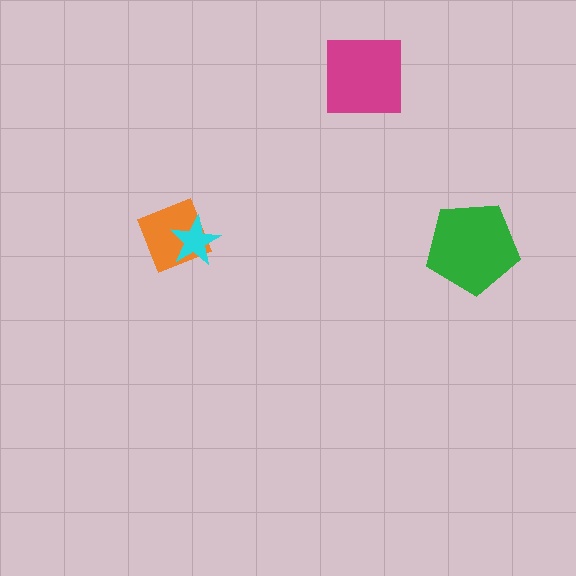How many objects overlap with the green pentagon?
0 objects overlap with the green pentagon.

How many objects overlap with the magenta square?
0 objects overlap with the magenta square.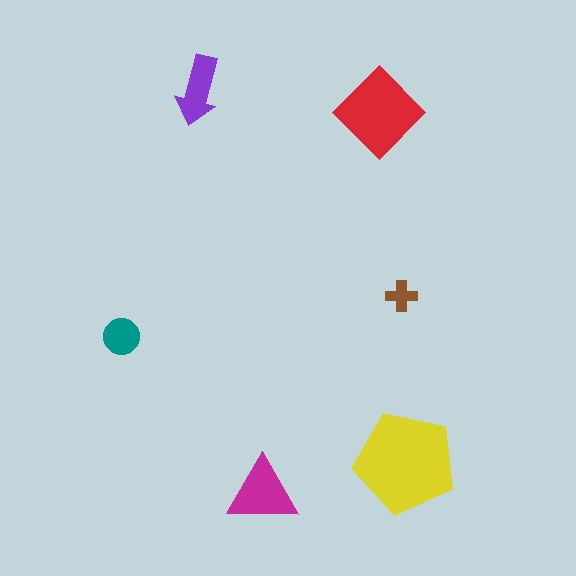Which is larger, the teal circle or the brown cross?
The teal circle.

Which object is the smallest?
The brown cross.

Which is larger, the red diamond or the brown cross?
The red diamond.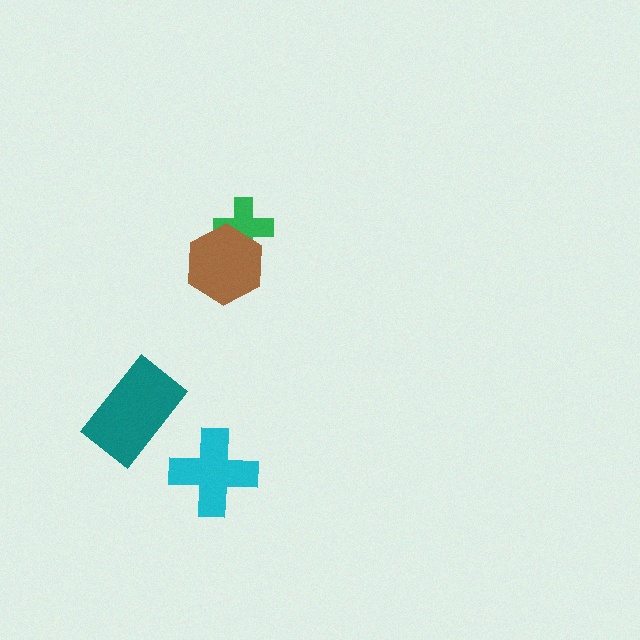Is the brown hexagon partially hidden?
No, no other shape covers it.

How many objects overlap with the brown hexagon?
1 object overlaps with the brown hexagon.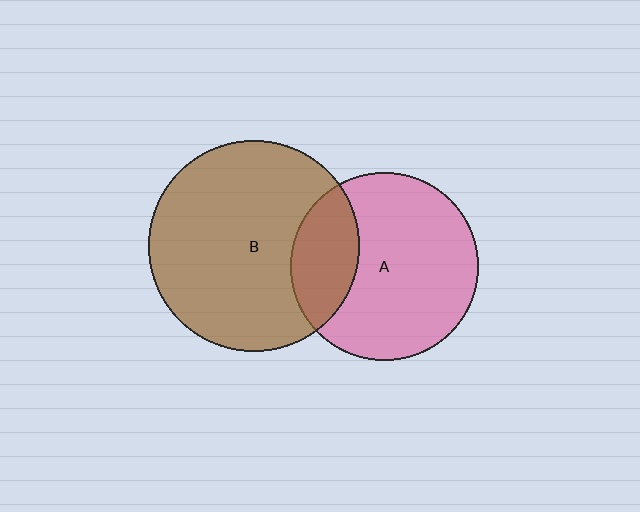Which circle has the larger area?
Circle B (brown).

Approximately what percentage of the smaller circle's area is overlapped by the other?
Approximately 25%.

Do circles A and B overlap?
Yes.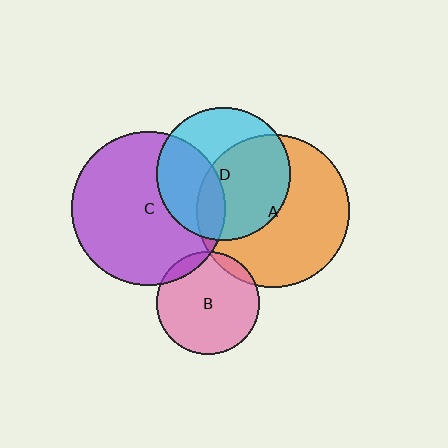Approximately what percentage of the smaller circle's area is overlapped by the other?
Approximately 10%.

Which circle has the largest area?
Circle C (purple).